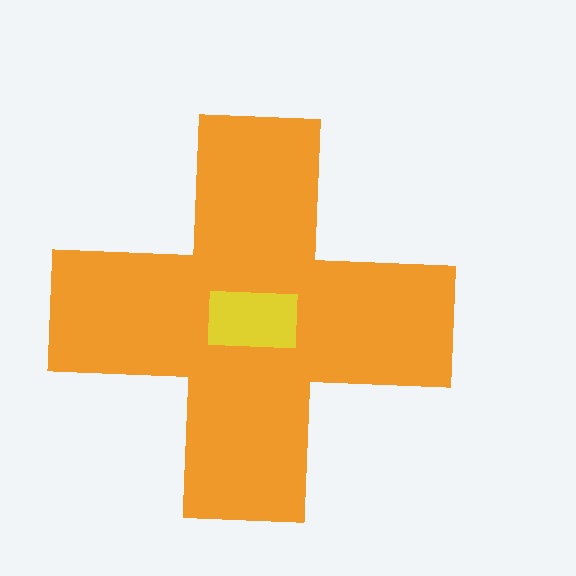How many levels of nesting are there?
2.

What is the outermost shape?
The orange cross.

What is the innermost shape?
The yellow rectangle.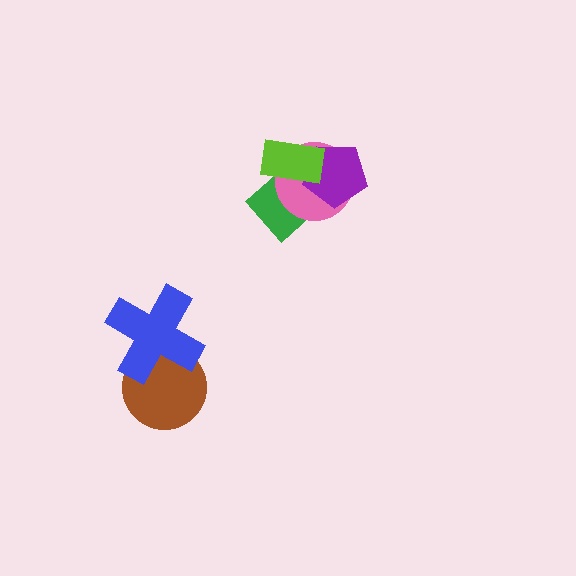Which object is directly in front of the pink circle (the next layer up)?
The purple pentagon is directly in front of the pink circle.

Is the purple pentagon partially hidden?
Yes, it is partially covered by another shape.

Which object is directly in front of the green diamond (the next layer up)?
The pink circle is directly in front of the green diamond.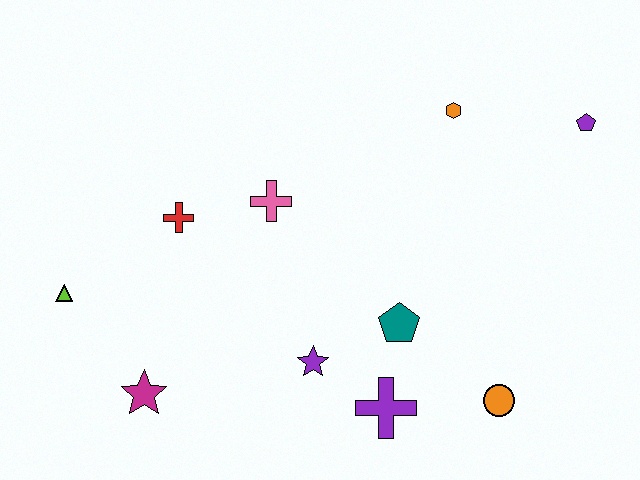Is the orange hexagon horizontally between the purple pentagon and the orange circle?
No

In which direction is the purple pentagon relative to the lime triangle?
The purple pentagon is to the right of the lime triangle.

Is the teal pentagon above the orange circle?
Yes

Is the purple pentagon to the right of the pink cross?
Yes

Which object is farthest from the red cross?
The purple pentagon is farthest from the red cross.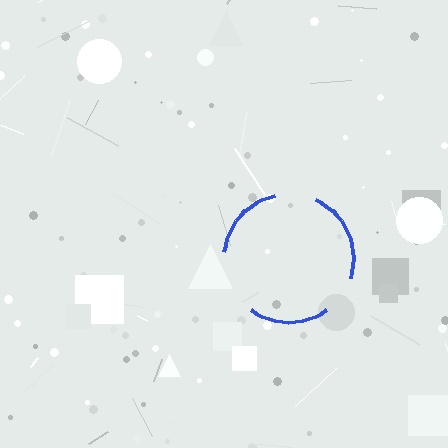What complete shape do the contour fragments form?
The contour fragments form a circle.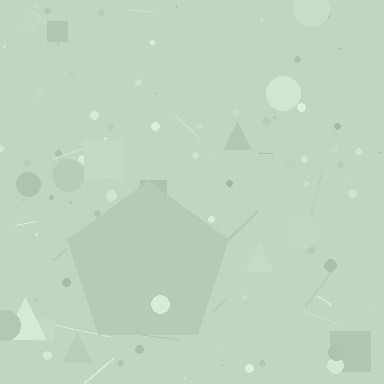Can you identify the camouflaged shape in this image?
The camouflaged shape is a pentagon.